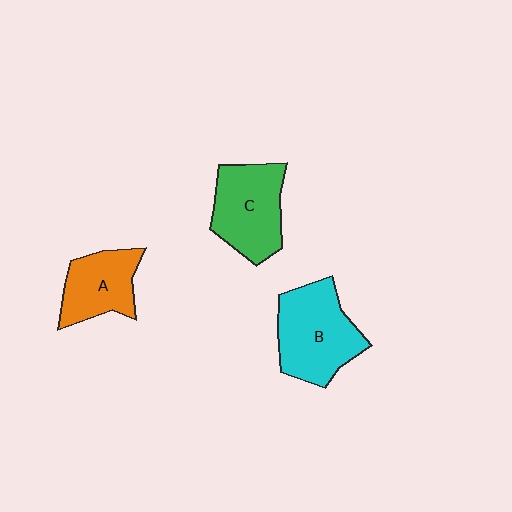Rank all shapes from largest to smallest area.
From largest to smallest: B (cyan), C (green), A (orange).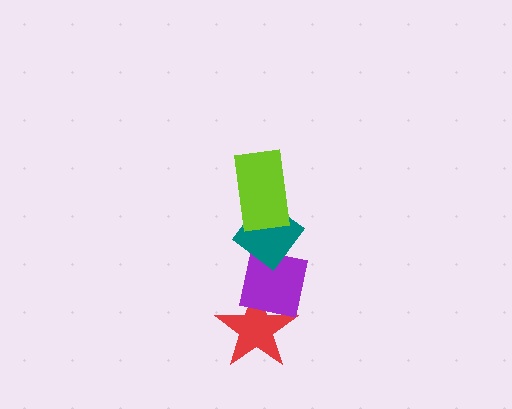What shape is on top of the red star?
The purple square is on top of the red star.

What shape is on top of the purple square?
The teal diamond is on top of the purple square.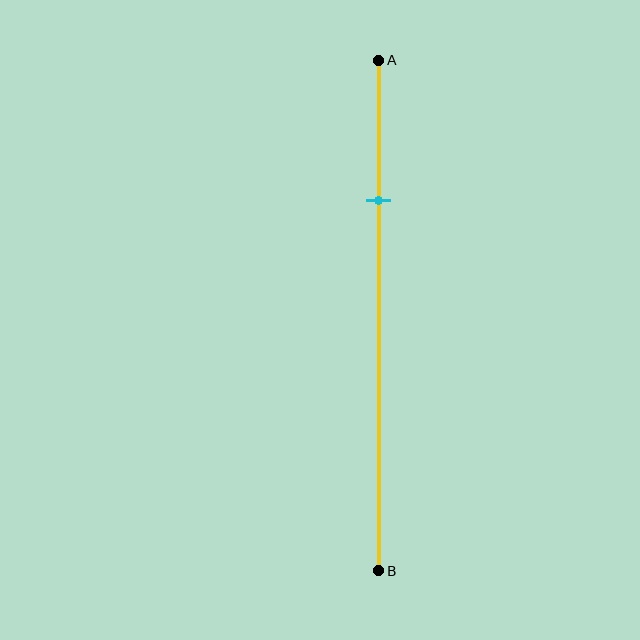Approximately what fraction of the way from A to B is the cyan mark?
The cyan mark is approximately 25% of the way from A to B.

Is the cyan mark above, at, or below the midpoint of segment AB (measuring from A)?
The cyan mark is above the midpoint of segment AB.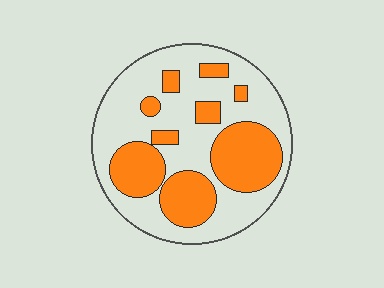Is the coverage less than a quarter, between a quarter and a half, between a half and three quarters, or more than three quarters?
Between a quarter and a half.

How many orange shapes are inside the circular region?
9.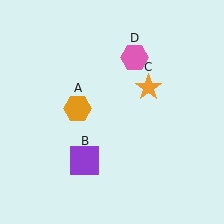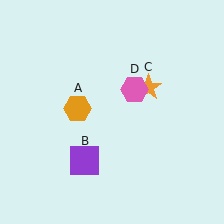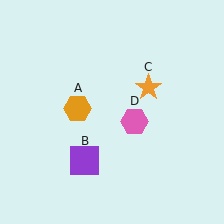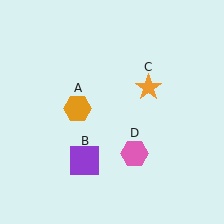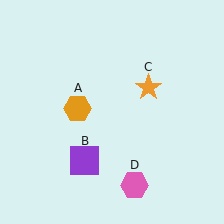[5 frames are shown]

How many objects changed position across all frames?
1 object changed position: pink hexagon (object D).